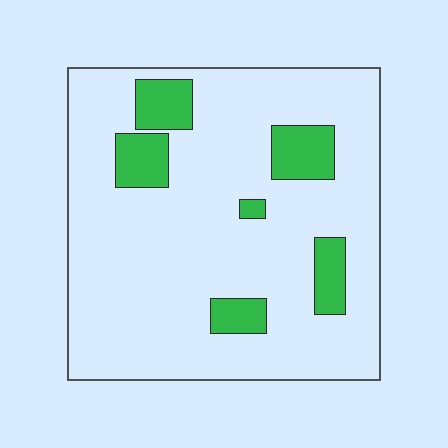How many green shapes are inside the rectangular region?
6.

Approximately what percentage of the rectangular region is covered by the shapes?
Approximately 15%.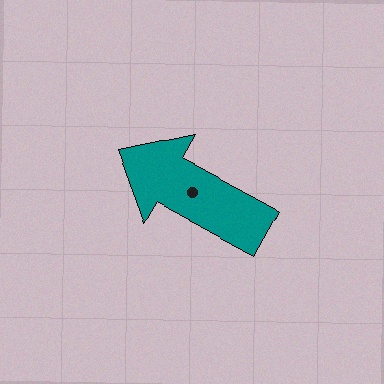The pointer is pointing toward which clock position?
Roughly 10 o'clock.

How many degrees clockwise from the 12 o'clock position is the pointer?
Approximately 299 degrees.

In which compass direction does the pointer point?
Northwest.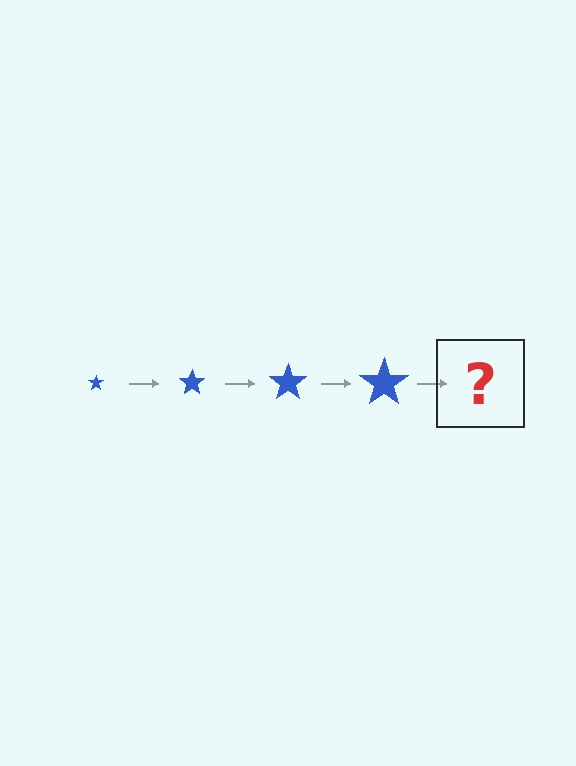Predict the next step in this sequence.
The next step is a blue star, larger than the previous one.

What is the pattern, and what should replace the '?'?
The pattern is that the star gets progressively larger each step. The '?' should be a blue star, larger than the previous one.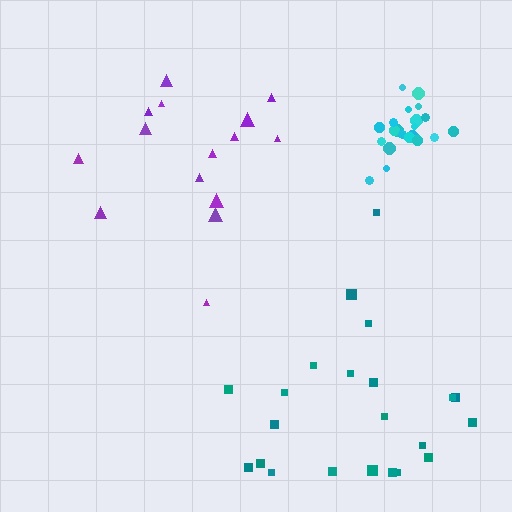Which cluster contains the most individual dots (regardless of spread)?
Teal (22).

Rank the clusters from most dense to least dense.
cyan, teal, purple.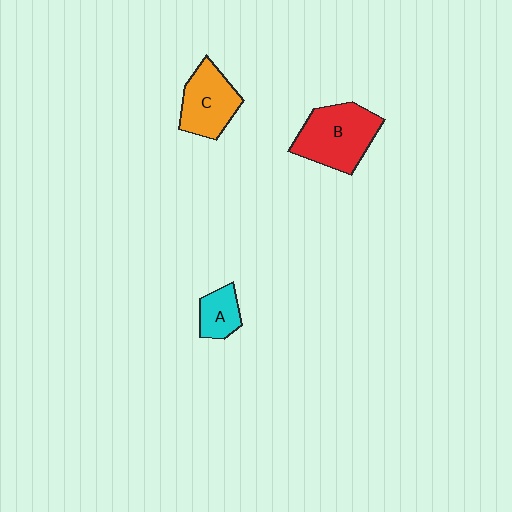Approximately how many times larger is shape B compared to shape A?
Approximately 2.3 times.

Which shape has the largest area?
Shape B (red).